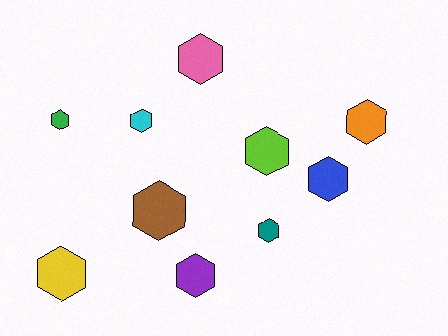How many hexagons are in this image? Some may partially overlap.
There are 10 hexagons.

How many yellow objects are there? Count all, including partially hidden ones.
There is 1 yellow object.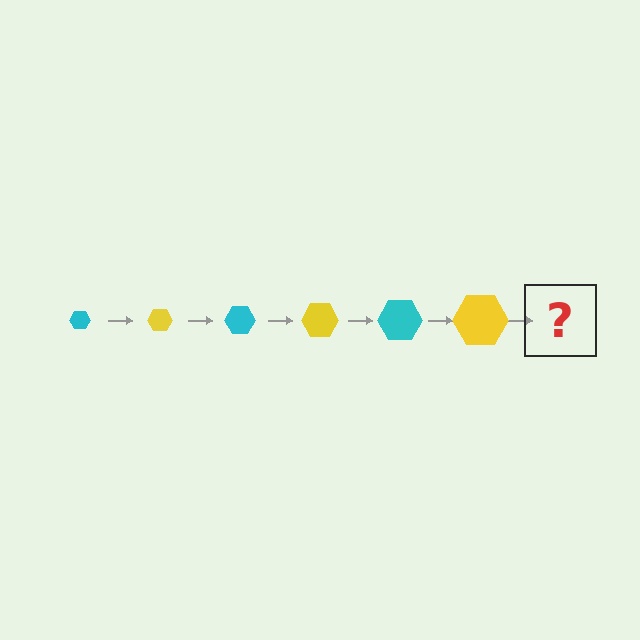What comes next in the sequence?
The next element should be a cyan hexagon, larger than the previous one.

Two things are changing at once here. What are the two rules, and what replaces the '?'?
The two rules are that the hexagon grows larger each step and the color cycles through cyan and yellow. The '?' should be a cyan hexagon, larger than the previous one.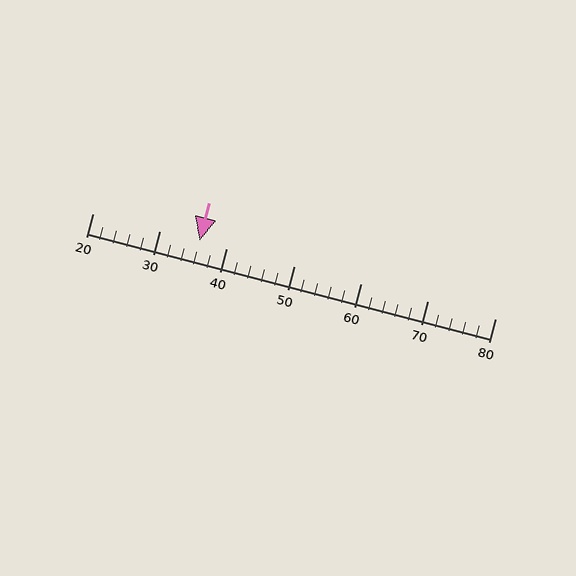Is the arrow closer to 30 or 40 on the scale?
The arrow is closer to 40.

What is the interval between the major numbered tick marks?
The major tick marks are spaced 10 units apart.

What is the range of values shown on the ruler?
The ruler shows values from 20 to 80.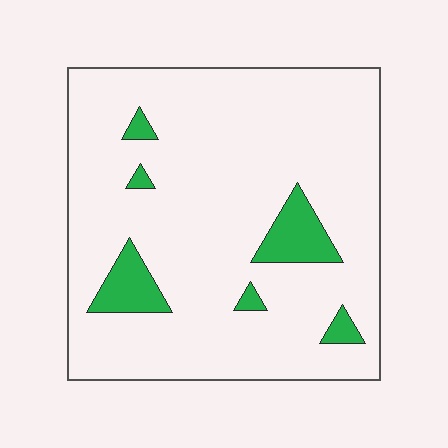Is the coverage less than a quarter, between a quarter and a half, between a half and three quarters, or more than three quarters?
Less than a quarter.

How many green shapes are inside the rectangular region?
6.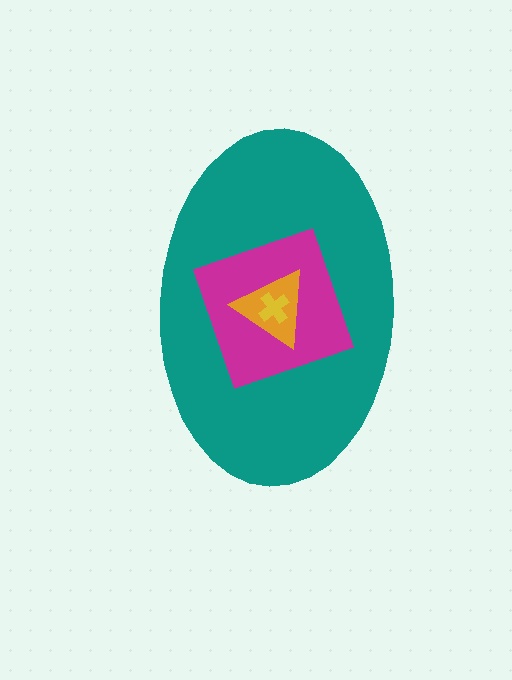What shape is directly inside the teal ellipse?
The magenta square.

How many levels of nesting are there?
4.